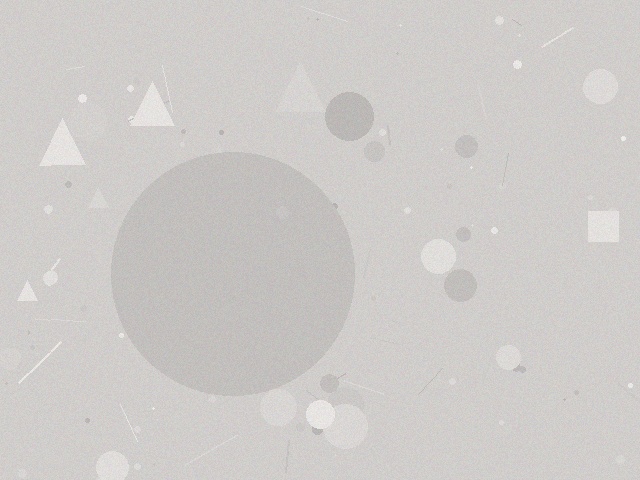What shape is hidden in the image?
A circle is hidden in the image.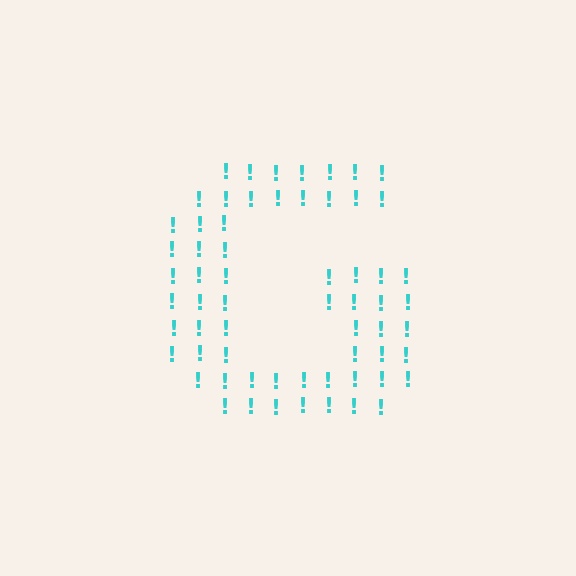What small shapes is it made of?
It is made of small exclamation marks.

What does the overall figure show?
The overall figure shows the letter G.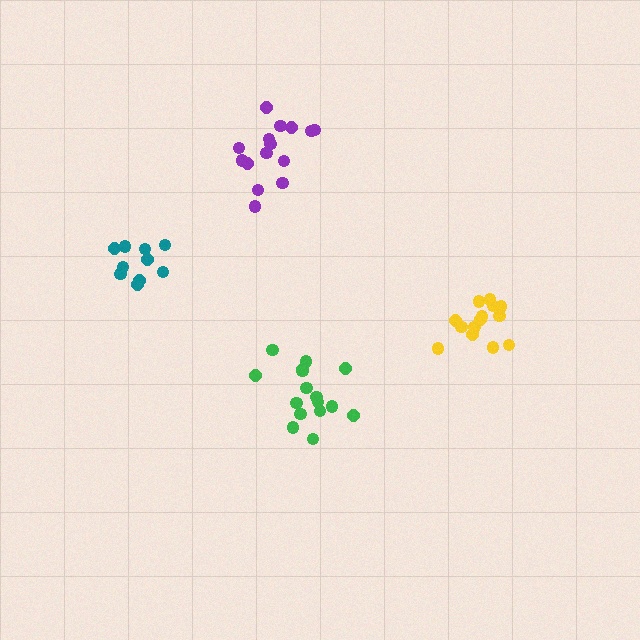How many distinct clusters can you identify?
There are 4 distinct clusters.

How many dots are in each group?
Group 1: 15 dots, Group 2: 10 dots, Group 3: 14 dots, Group 4: 16 dots (55 total).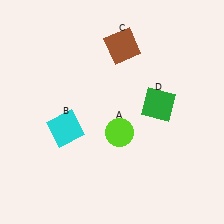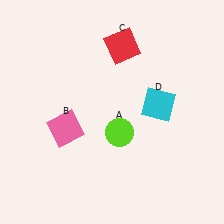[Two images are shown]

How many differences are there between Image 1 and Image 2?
There are 3 differences between the two images.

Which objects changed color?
B changed from cyan to pink. C changed from brown to red. D changed from green to cyan.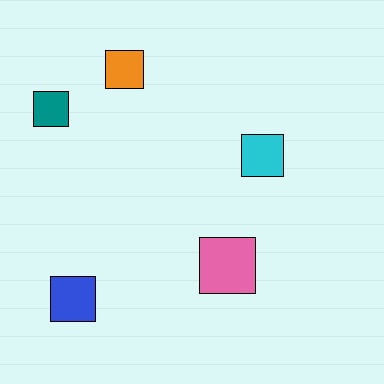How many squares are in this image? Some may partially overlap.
There are 5 squares.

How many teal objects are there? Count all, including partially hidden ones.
There is 1 teal object.